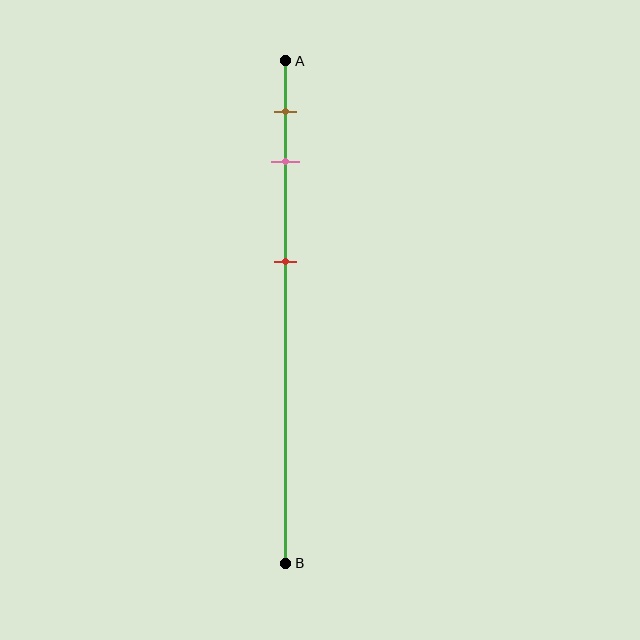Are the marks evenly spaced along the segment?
No, the marks are not evenly spaced.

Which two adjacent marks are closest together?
The brown and pink marks are the closest adjacent pair.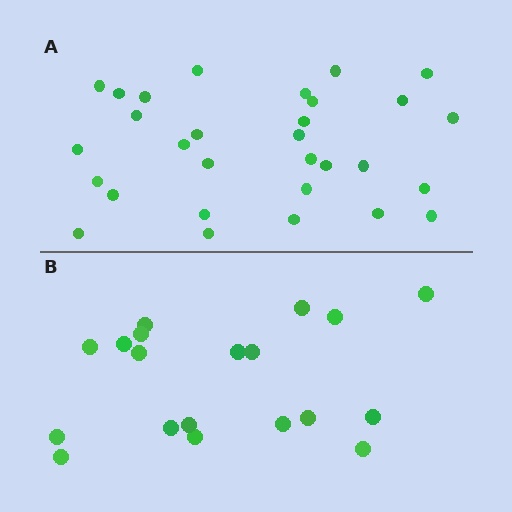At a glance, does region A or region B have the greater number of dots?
Region A (the top region) has more dots.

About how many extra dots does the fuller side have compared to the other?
Region A has roughly 12 or so more dots than region B.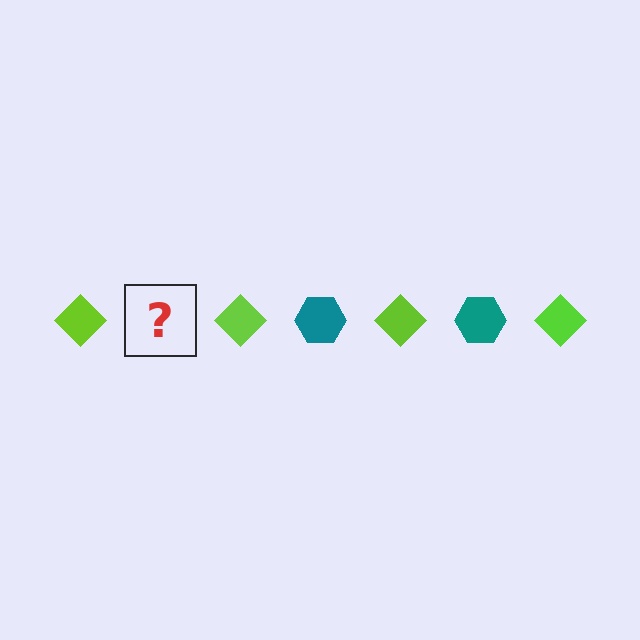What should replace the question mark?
The question mark should be replaced with a teal hexagon.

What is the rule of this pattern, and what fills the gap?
The rule is that the pattern alternates between lime diamond and teal hexagon. The gap should be filled with a teal hexagon.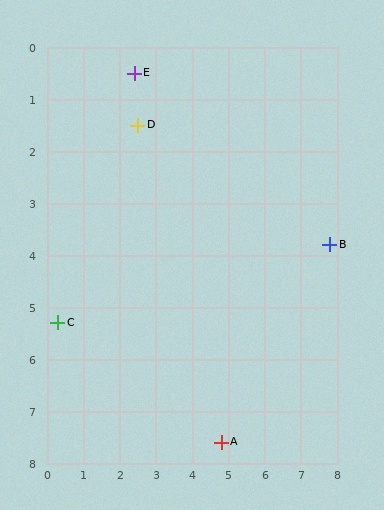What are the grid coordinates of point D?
Point D is at approximately (2.5, 1.5).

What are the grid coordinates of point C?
Point C is at approximately (0.3, 5.3).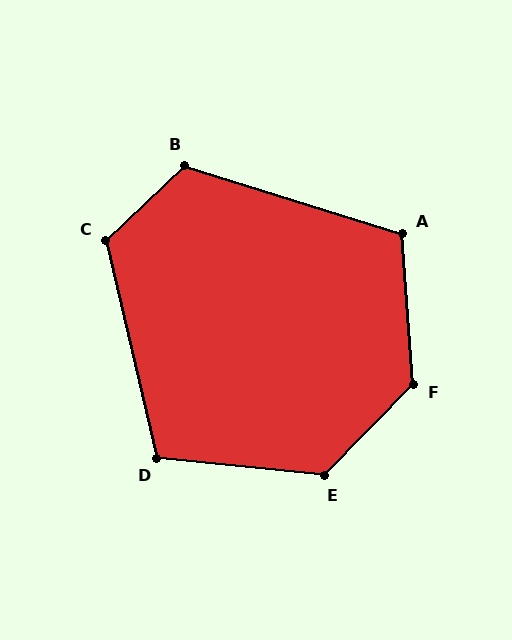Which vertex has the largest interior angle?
F, at approximately 132 degrees.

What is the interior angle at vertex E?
Approximately 128 degrees (obtuse).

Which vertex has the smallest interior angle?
D, at approximately 109 degrees.